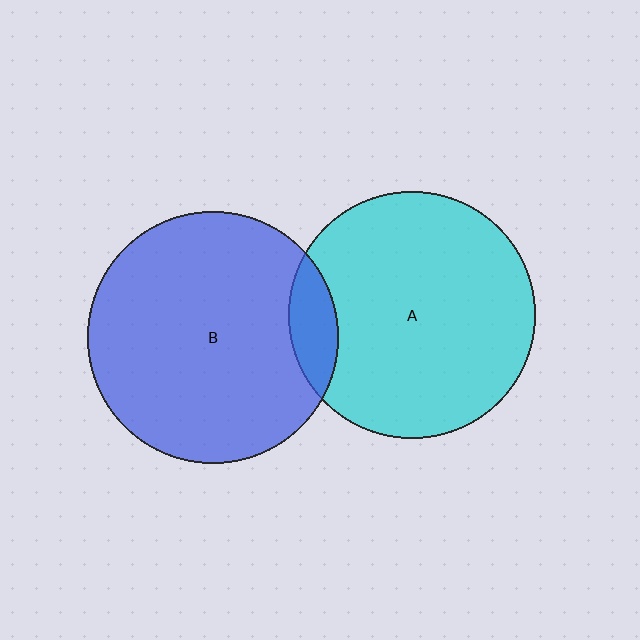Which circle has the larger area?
Circle B (blue).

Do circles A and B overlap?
Yes.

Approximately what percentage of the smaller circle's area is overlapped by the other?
Approximately 10%.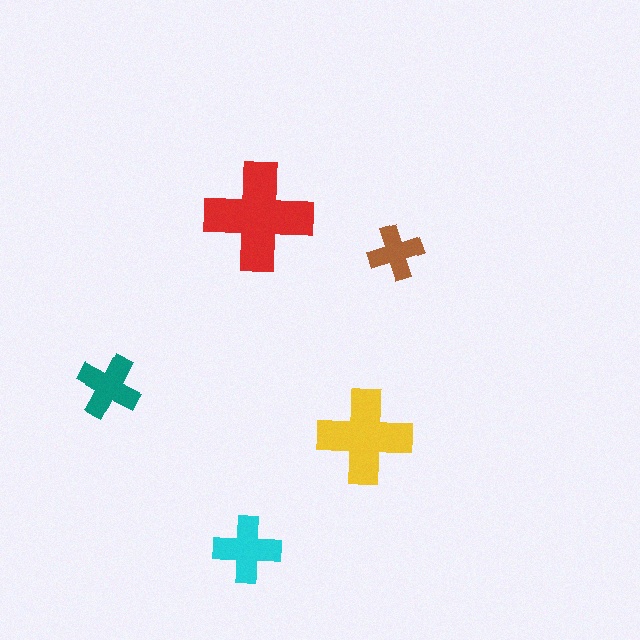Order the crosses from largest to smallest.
the red one, the yellow one, the cyan one, the teal one, the brown one.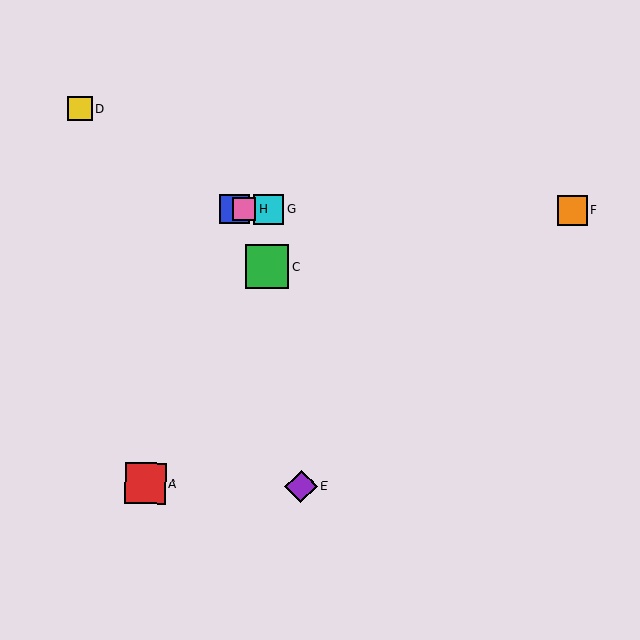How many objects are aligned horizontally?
4 objects (B, F, G, H) are aligned horizontally.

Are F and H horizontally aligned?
Yes, both are at y≈210.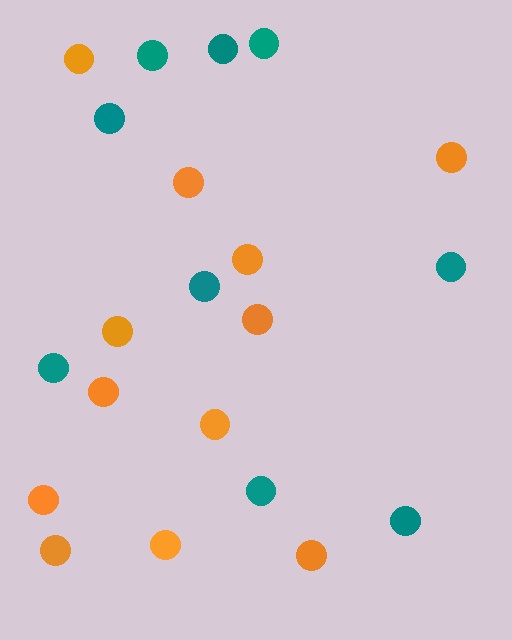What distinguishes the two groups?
There are 2 groups: one group of orange circles (12) and one group of teal circles (9).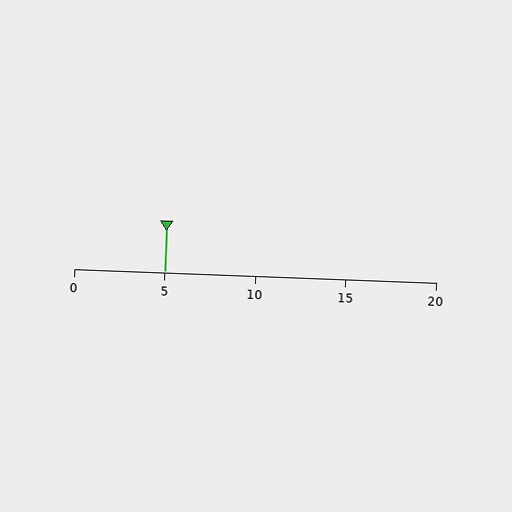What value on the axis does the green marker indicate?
The marker indicates approximately 5.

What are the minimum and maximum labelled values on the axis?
The axis runs from 0 to 20.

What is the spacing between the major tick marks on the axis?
The major ticks are spaced 5 apart.